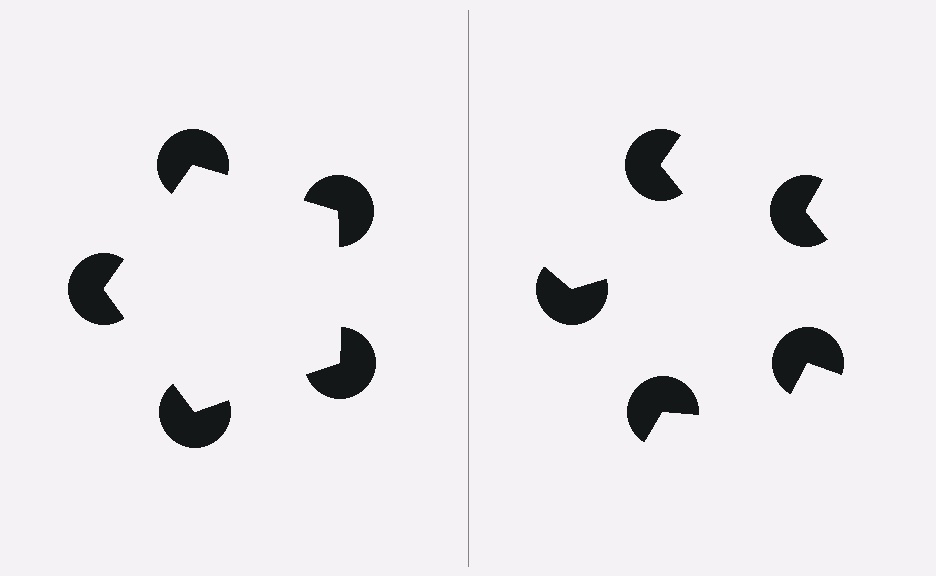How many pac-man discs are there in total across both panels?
10 — 5 on each side.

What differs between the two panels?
The pac-man discs are positioned identically on both sides; only the wedge orientations differ. On the left they align to a pentagon; on the right they are misaligned.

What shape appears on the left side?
An illusory pentagon.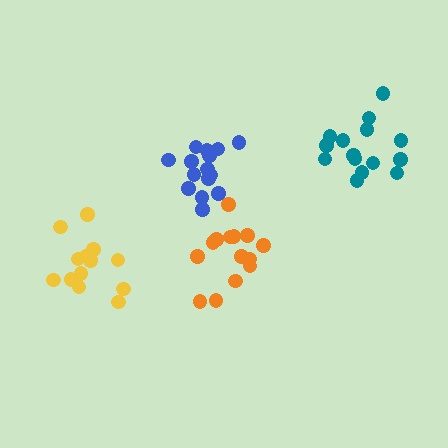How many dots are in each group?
Group 1: 15 dots, Group 2: 14 dots, Group 3: 15 dots, Group 4: 13 dots (57 total).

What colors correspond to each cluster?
The clusters are colored: teal, orange, blue, yellow.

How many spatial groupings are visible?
There are 4 spatial groupings.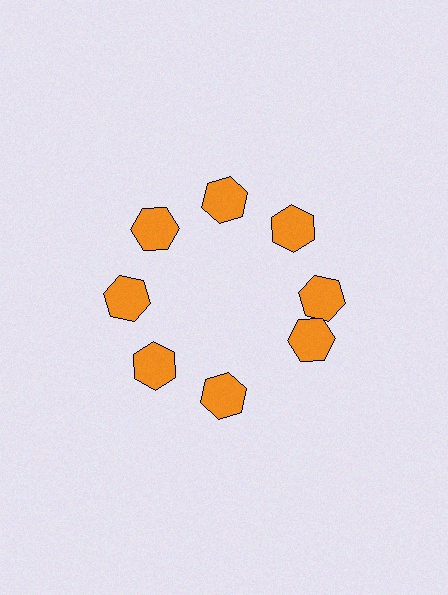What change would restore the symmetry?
The symmetry would be restored by rotating it back into even spacing with its neighbors so that all 8 hexagons sit at equal angles and equal distance from the center.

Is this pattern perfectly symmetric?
No. The 8 orange hexagons are arranged in a ring, but one element near the 4 o'clock position is rotated out of alignment along the ring, breaking the 8-fold rotational symmetry.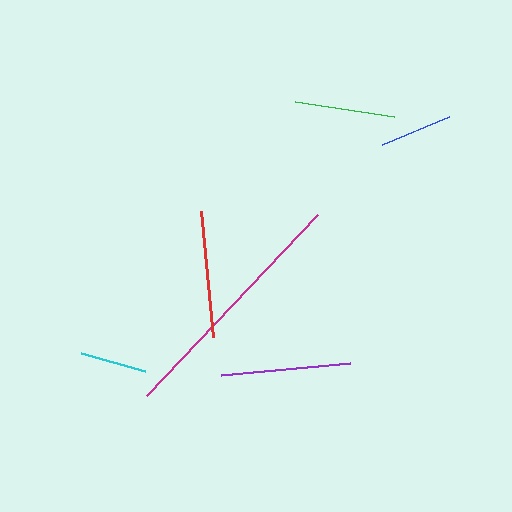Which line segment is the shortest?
The cyan line is the shortest at approximately 66 pixels.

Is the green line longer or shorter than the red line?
The red line is longer than the green line.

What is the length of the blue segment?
The blue segment is approximately 73 pixels long.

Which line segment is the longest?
The magenta line is the longest at approximately 248 pixels.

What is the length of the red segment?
The red segment is approximately 127 pixels long.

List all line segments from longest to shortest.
From longest to shortest: magenta, purple, red, green, blue, cyan.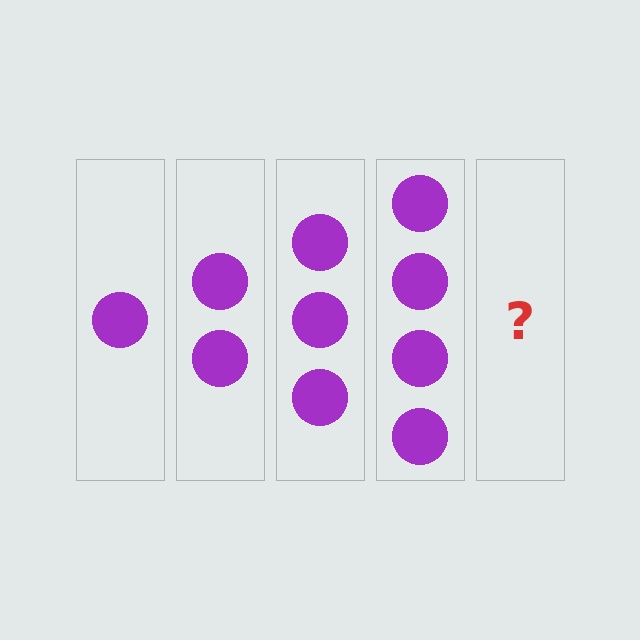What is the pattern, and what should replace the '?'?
The pattern is that each step adds one more circle. The '?' should be 5 circles.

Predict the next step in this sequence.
The next step is 5 circles.